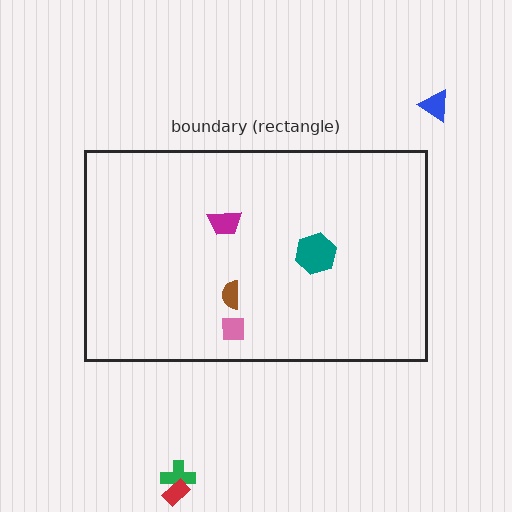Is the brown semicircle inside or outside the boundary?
Inside.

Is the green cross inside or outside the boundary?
Outside.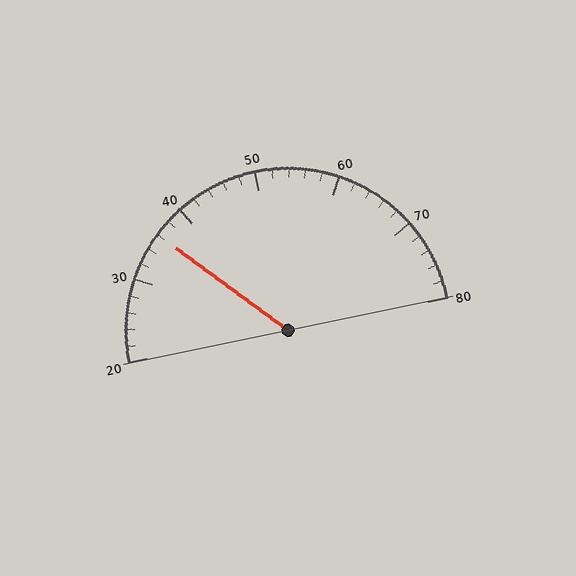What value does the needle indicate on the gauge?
The needle indicates approximately 36.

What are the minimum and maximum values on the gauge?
The gauge ranges from 20 to 80.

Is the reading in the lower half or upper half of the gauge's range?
The reading is in the lower half of the range (20 to 80).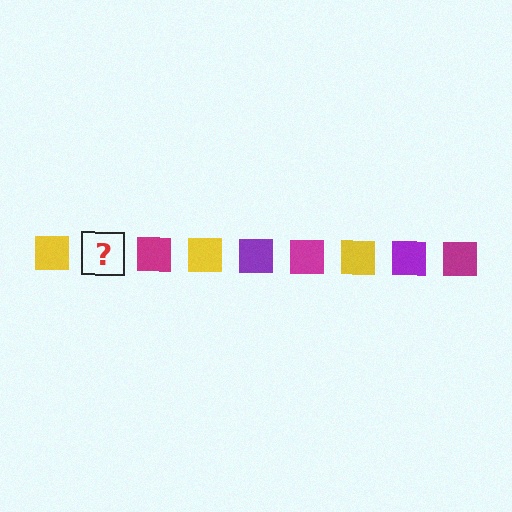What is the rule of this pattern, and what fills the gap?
The rule is that the pattern cycles through yellow, purple, magenta squares. The gap should be filled with a purple square.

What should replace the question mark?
The question mark should be replaced with a purple square.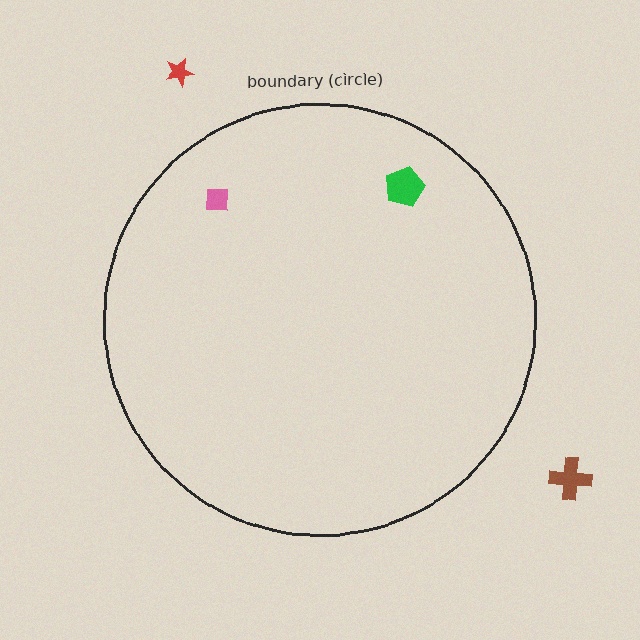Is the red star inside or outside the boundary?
Outside.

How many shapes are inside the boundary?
2 inside, 2 outside.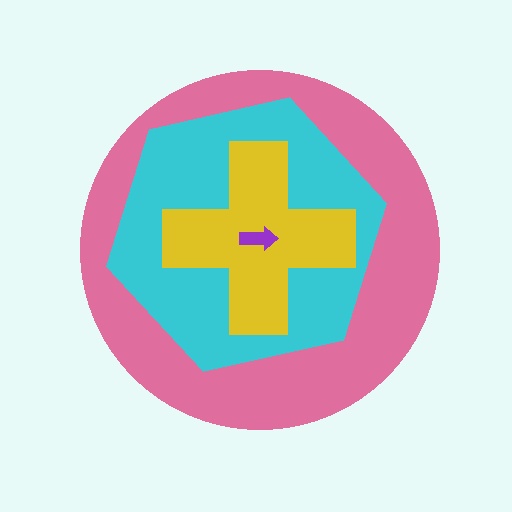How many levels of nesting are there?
4.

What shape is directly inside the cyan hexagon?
The yellow cross.